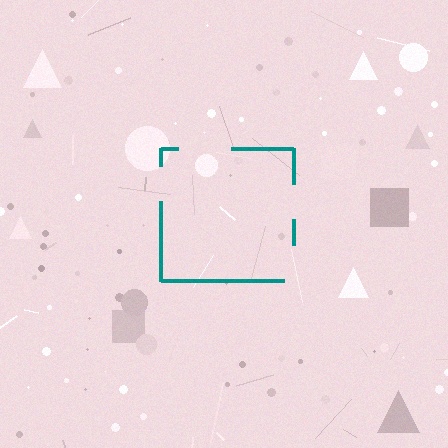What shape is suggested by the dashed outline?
The dashed outline suggests a square.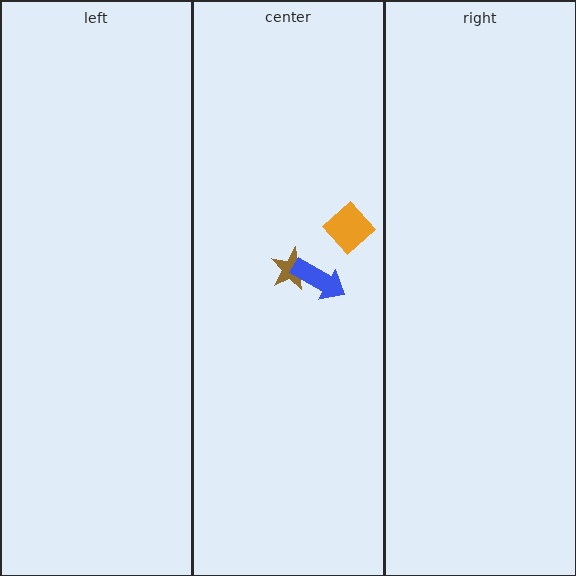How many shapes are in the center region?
3.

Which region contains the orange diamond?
The center region.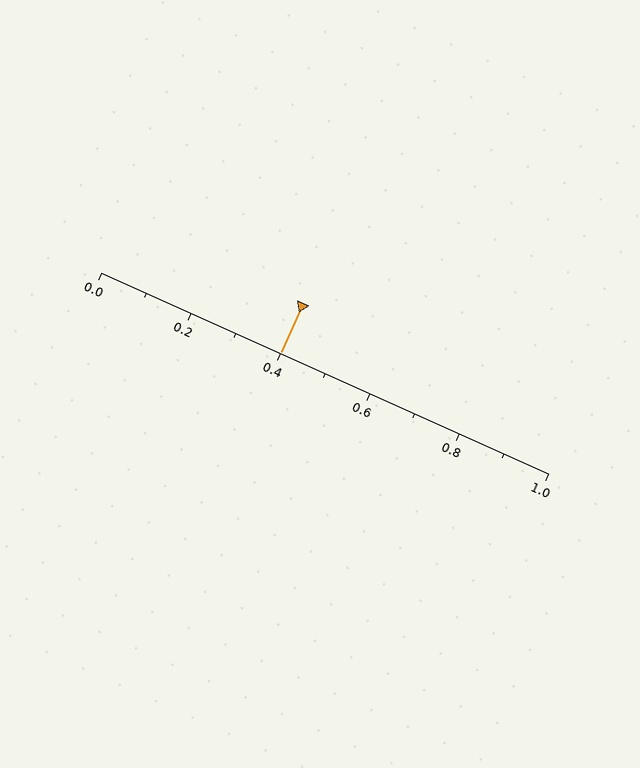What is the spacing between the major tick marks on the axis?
The major ticks are spaced 0.2 apart.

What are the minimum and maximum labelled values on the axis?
The axis runs from 0.0 to 1.0.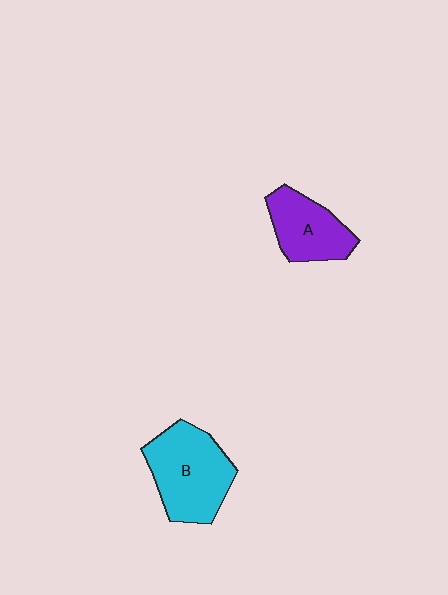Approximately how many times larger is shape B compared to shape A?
Approximately 1.4 times.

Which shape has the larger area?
Shape B (cyan).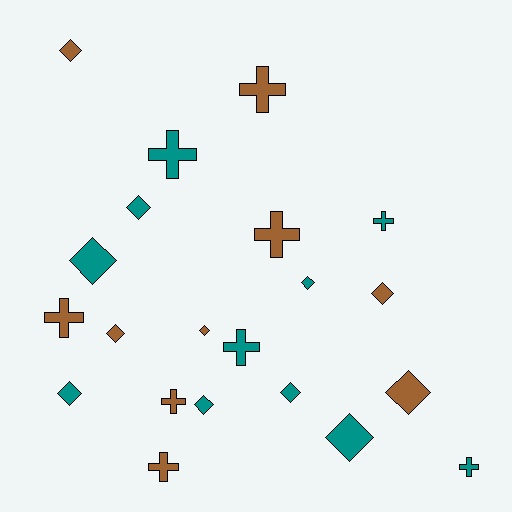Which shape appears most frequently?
Diamond, with 12 objects.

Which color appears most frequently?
Teal, with 11 objects.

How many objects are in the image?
There are 21 objects.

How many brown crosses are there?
There are 5 brown crosses.